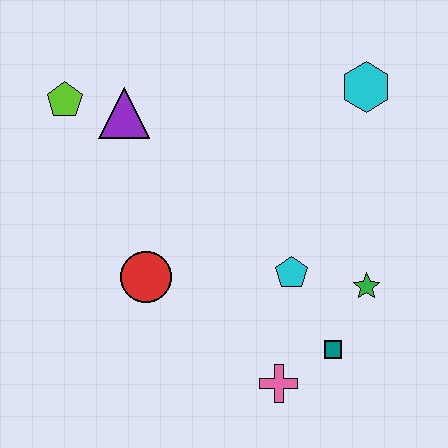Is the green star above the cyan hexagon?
No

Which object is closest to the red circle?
The cyan pentagon is closest to the red circle.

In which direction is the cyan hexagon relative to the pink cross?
The cyan hexagon is above the pink cross.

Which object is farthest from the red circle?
The cyan hexagon is farthest from the red circle.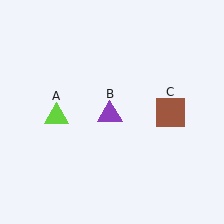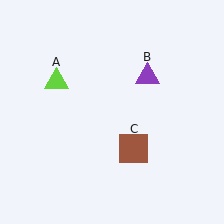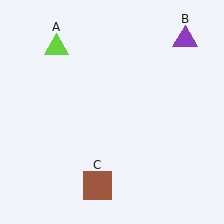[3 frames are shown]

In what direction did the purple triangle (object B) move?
The purple triangle (object B) moved up and to the right.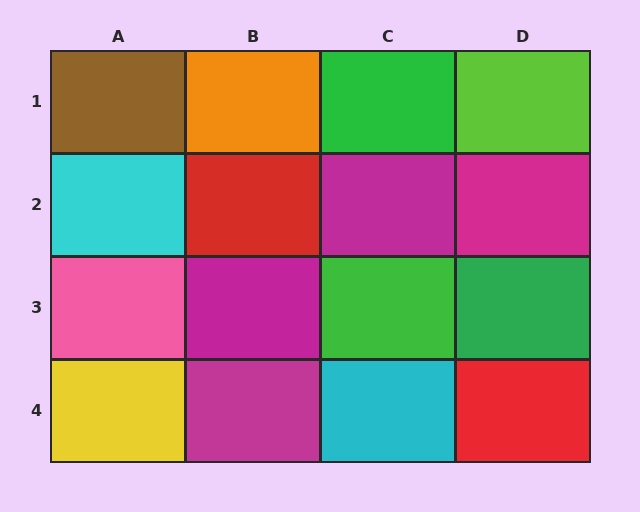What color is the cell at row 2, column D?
Magenta.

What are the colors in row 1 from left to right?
Brown, orange, green, lime.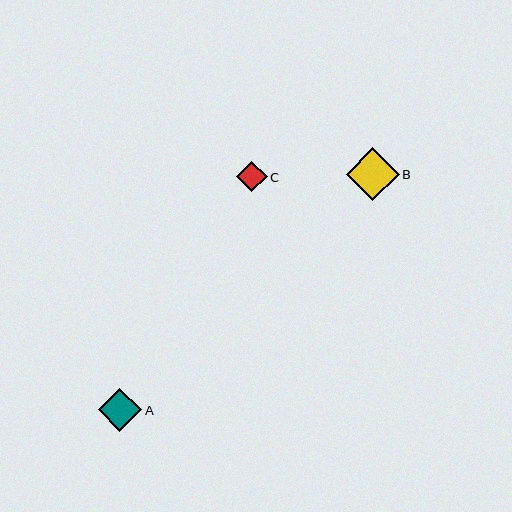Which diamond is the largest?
Diamond B is the largest with a size of approximately 53 pixels.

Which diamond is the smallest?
Diamond C is the smallest with a size of approximately 31 pixels.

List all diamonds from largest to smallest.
From largest to smallest: B, A, C.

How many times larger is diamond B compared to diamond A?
Diamond B is approximately 1.2 times the size of diamond A.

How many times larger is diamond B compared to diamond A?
Diamond B is approximately 1.2 times the size of diamond A.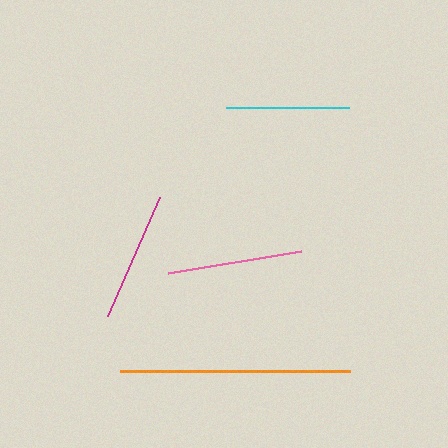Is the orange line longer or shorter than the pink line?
The orange line is longer than the pink line.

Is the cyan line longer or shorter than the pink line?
The pink line is longer than the cyan line.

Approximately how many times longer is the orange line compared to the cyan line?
The orange line is approximately 1.9 times the length of the cyan line.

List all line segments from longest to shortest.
From longest to shortest: orange, pink, magenta, cyan.